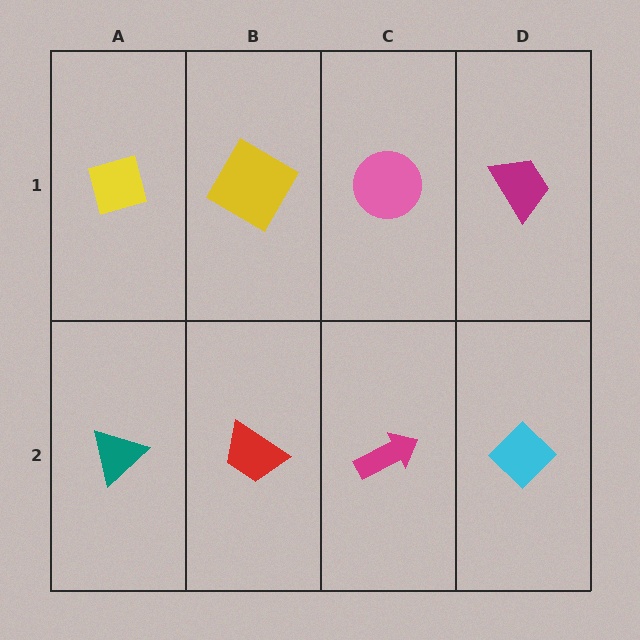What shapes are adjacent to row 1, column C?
A magenta arrow (row 2, column C), a yellow diamond (row 1, column B), a magenta trapezoid (row 1, column D).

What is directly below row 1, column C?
A magenta arrow.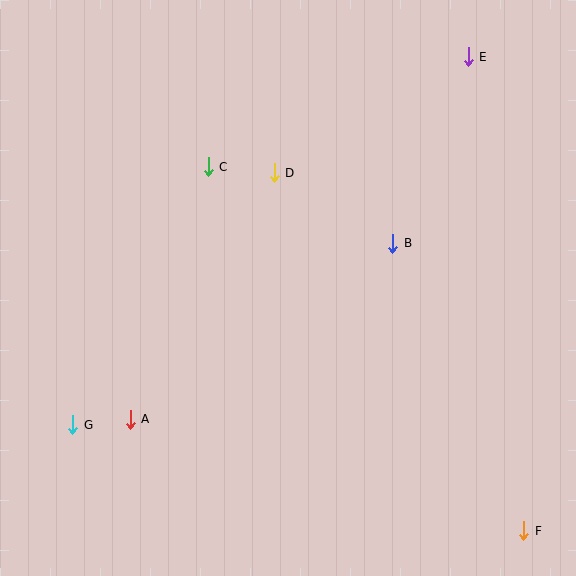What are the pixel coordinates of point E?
Point E is at (468, 57).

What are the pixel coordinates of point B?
Point B is at (393, 243).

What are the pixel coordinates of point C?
Point C is at (208, 167).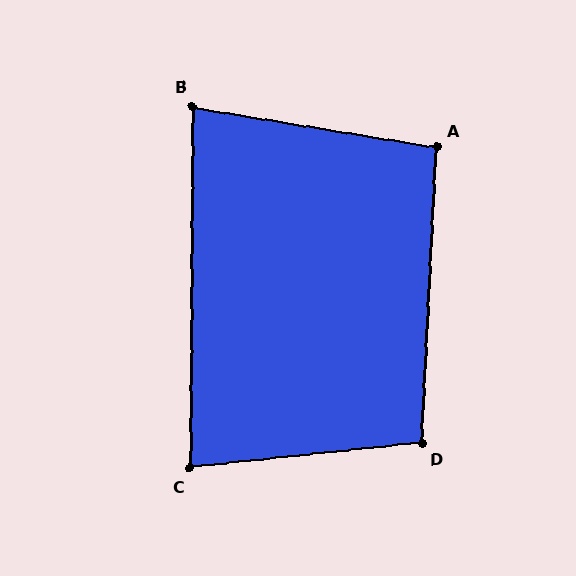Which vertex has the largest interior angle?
D, at approximately 99 degrees.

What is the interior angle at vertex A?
Approximately 96 degrees (obtuse).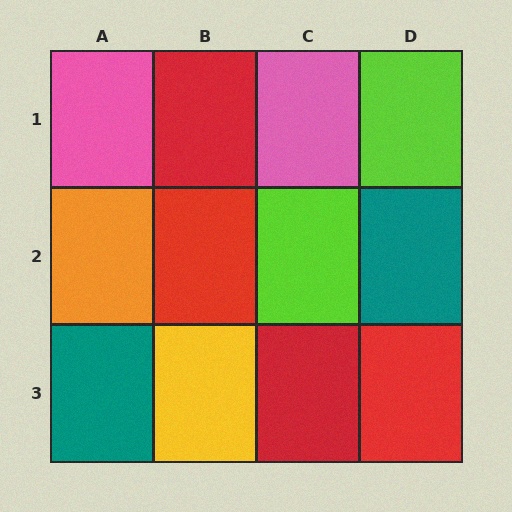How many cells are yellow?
1 cell is yellow.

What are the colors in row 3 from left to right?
Teal, yellow, red, red.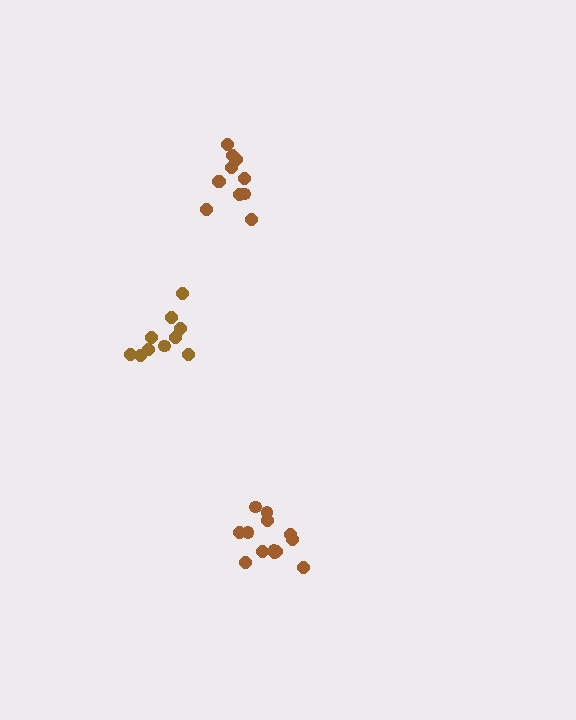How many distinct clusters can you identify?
There are 3 distinct clusters.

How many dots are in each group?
Group 1: 11 dots, Group 2: 13 dots, Group 3: 10 dots (34 total).